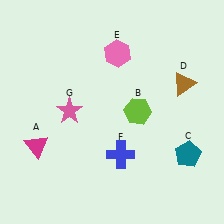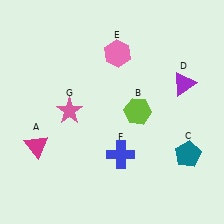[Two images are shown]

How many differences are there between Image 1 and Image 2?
There is 1 difference between the two images.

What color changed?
The triangle (D) changed from brown in Image 1 to purple in Image 2.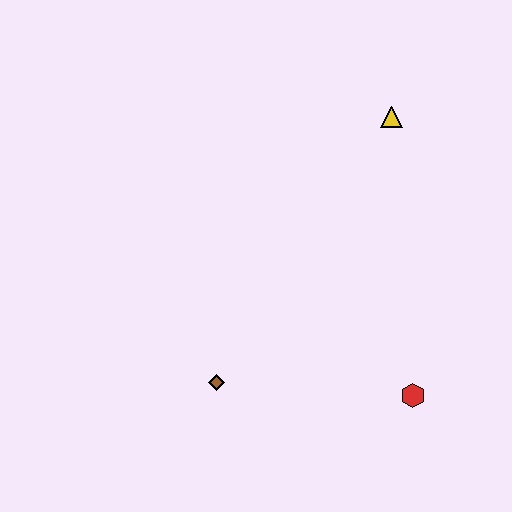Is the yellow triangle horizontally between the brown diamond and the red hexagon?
Yes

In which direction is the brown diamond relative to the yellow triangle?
The brown diamond is below the yellow triangle.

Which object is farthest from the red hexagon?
The yellow triangle is farthest from the red hexagon.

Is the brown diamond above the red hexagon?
Yes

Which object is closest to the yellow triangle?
The red hexagon is closest to the yellow triangle.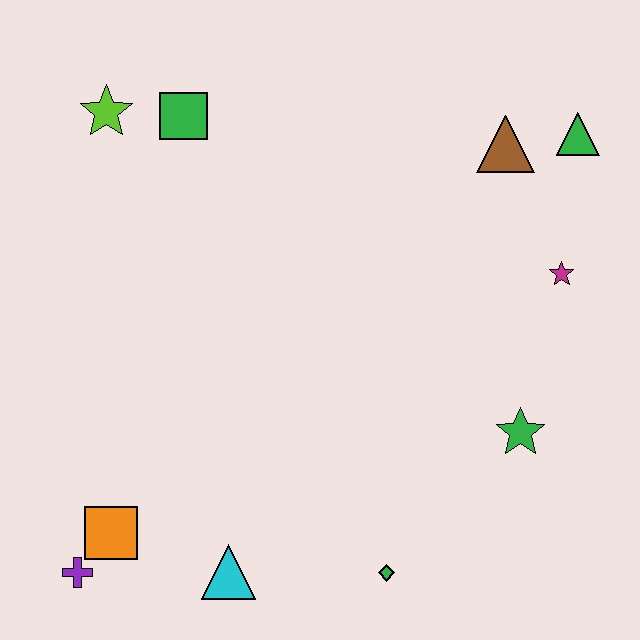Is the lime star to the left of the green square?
Yes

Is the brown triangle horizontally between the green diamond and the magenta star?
Yes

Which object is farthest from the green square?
The green diamond is farthest from the green square.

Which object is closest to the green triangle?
The brown triangle is closest to the green triangle.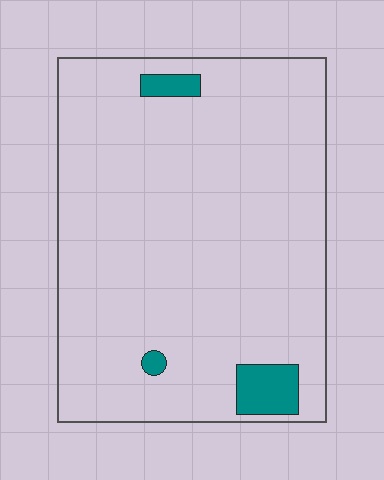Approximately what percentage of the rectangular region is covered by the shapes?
Approximately 5%.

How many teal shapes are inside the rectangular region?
3.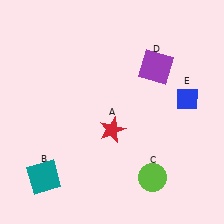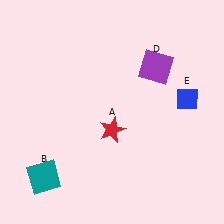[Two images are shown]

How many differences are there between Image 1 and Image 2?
There is 1 difference between the two images.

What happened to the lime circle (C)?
The lime circle (C) was removed in Image 2. It was in the bottom-right area of Image 1.